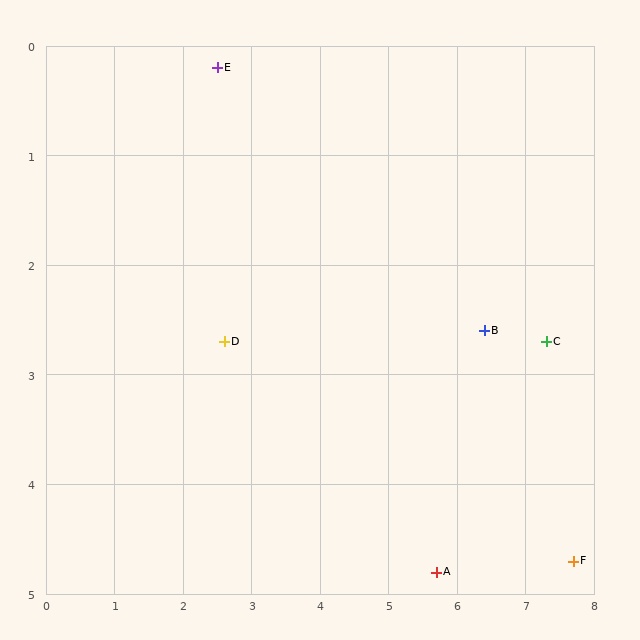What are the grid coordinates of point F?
Point F is at approximately (7.7, 4.7).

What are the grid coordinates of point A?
Point A is at approximately (5.7, 4.8).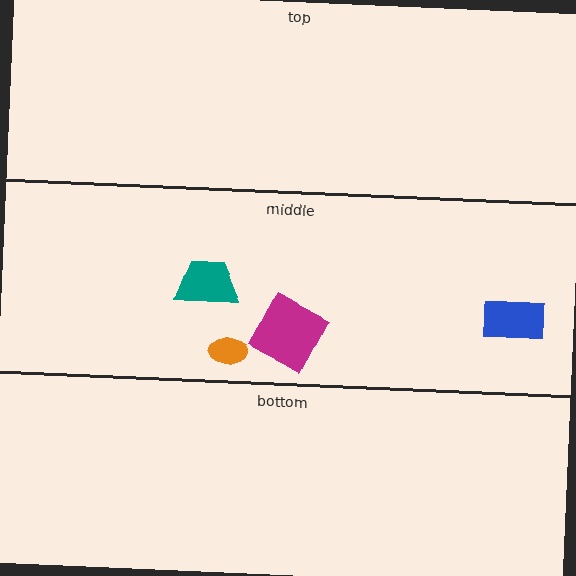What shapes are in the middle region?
The orange ellipse, the teal trapezoid, the blue rectangle, the magenta square.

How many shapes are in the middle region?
4.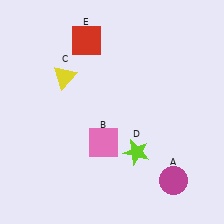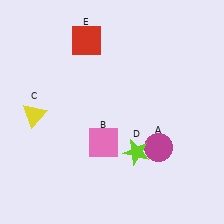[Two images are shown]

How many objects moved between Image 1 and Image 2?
2 objects moved between the two images.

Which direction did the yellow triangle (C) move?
The yellow triangle (C) moved down.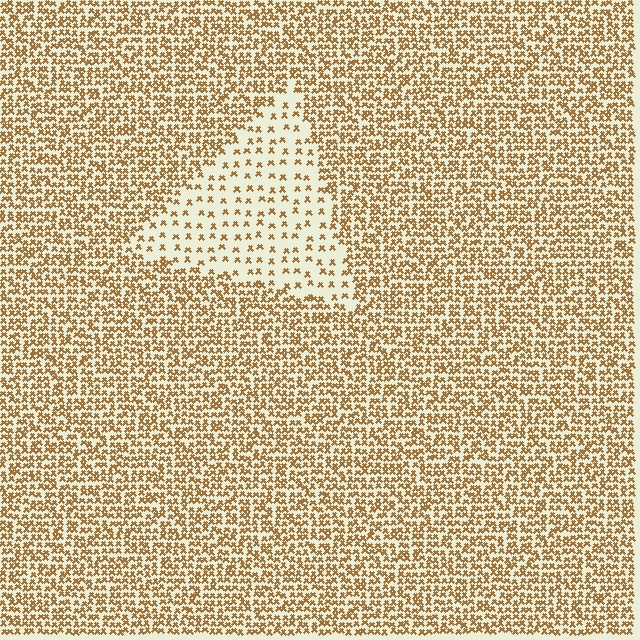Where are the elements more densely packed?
The elements are more densely packed outside the triangle boundary.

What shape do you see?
I see a triangle.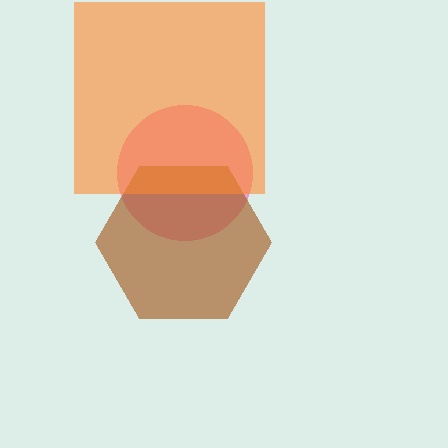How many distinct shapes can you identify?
There are 3 distinct shapes: a pink circle, a brown hexagon, an orange square.